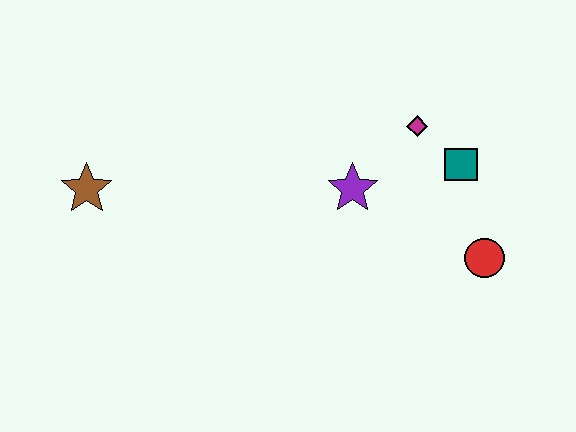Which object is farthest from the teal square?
The brown star is farthest from the teal square.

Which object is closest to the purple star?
The magenta diamond is closest to the purple star.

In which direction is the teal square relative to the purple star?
The teal square is to the right of the purple star.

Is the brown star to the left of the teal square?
Yes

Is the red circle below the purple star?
Yes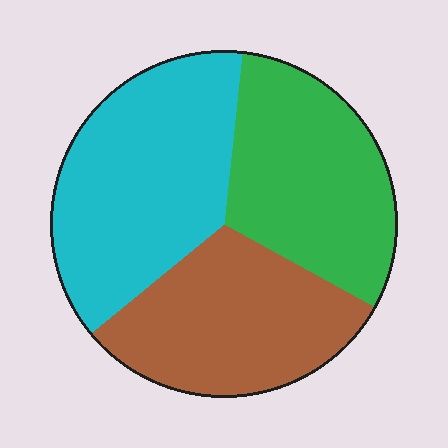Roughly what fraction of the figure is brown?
Brown takes up between a sixth and a third of the figure.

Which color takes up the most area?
Cyan, at roughly 40%.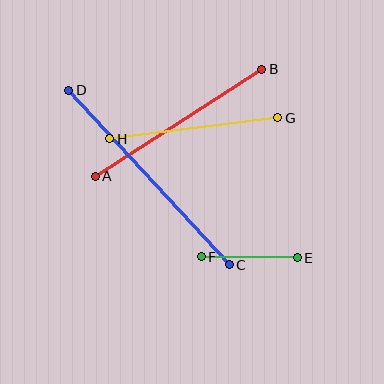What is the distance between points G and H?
The distance is approximately 170 pixels.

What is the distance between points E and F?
The distance is approximately 96 pixels.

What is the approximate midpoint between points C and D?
The midpoint is at approximately (149, 178) pixels.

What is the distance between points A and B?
The distance is approximately 198 pixels.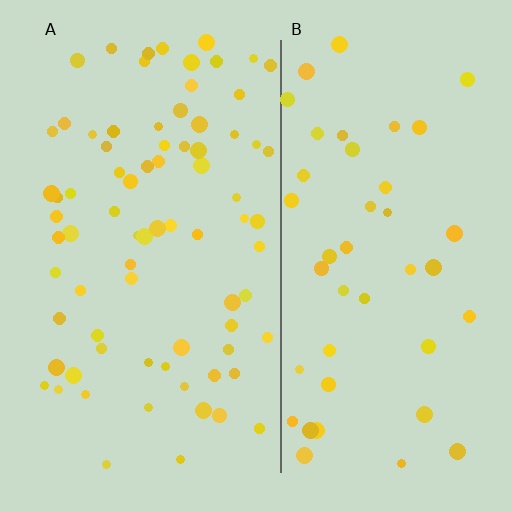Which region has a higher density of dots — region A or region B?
A (the left).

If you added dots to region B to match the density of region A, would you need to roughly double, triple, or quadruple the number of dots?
Approximately double.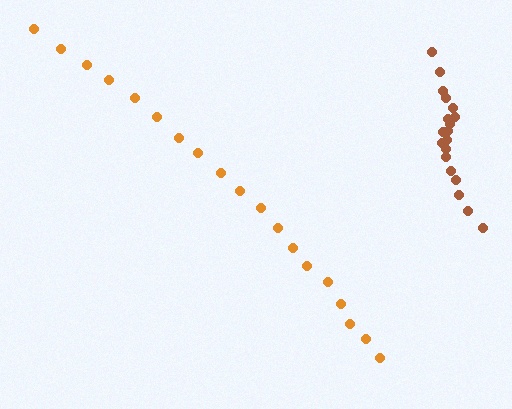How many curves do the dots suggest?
There are 2 distinct paths.